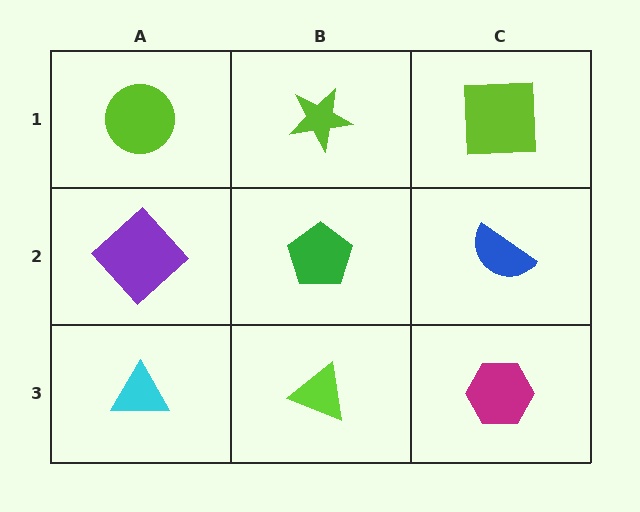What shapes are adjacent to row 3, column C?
A blue semicircle (row 2, column C), a lime triangle (row 3, column B).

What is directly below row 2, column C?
A magenta hexagon.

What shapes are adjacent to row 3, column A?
A purple diamond (row 2, column A), a lime triangle (row 3, column B).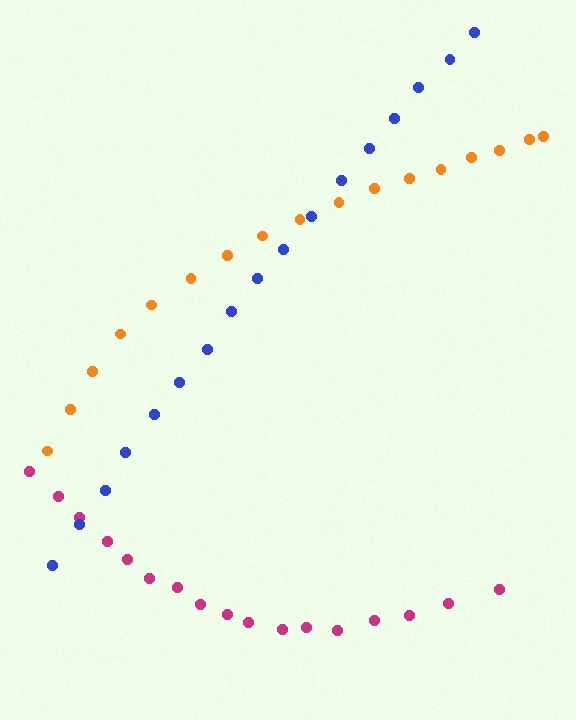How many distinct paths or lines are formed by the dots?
There are 3 distinct paths.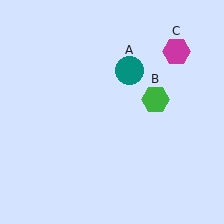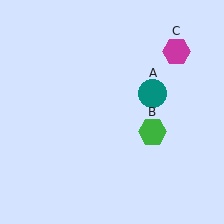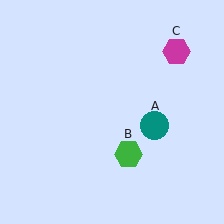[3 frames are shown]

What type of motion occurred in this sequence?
The teal circle (object A), green hexagon (object B) rotated clockwise around the center of the scene.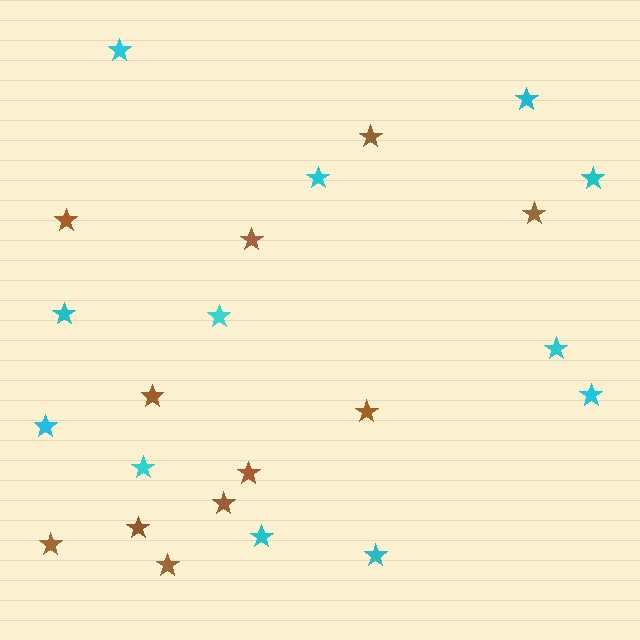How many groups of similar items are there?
There are 2 groups: one group of brown stars (11) and one group of cyan stars (12).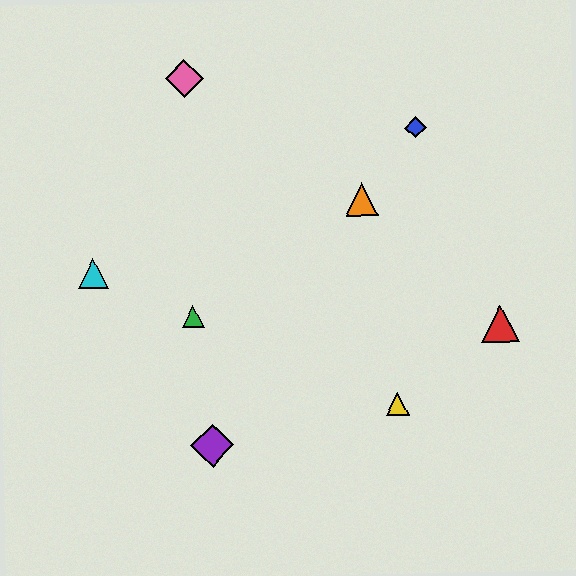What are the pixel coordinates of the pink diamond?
The pink diamond is at (184, 78).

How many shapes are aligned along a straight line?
3 shapes (the green triangle, the yellow triangle, the cyan triangle) are aligned along a straight line.